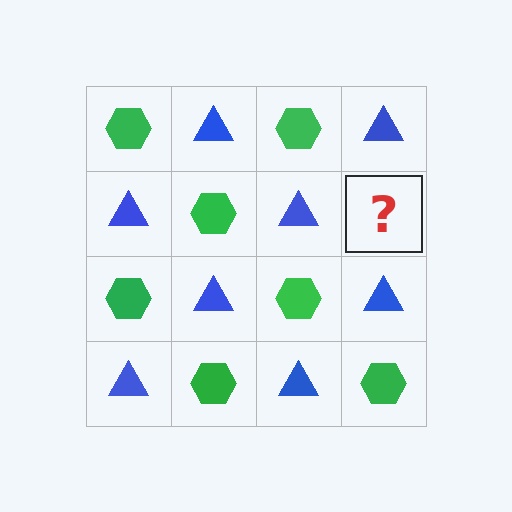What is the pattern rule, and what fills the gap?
The rule is that it alternates green hexagon and blue triangle in a checkerboard pattern. The gap should be filled with a green hexagon.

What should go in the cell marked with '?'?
The missing cell should contain a green hexagon.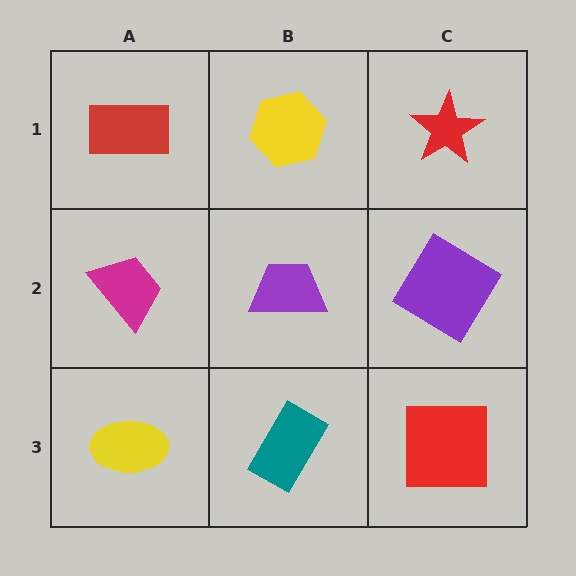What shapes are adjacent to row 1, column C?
A purple diamond (row 2, column C), a yellow hexagon (row 1, column B).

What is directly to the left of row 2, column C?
A purple trapezoid.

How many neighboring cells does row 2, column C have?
3.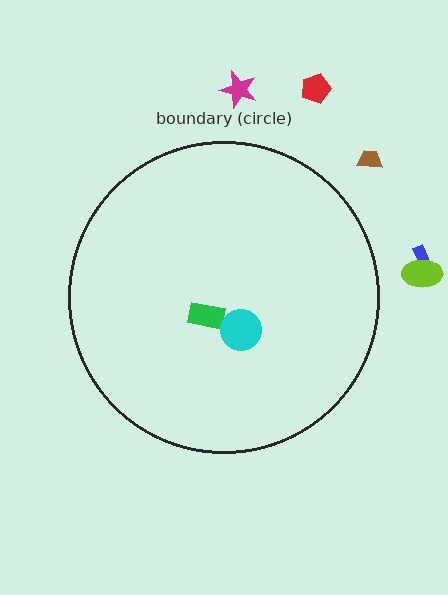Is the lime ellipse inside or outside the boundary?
Outside.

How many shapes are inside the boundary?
2 inside, 5 outside.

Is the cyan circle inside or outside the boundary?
Inside.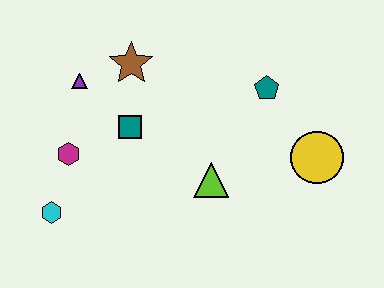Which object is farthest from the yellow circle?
The cyan hexagon is farthest from the yellow circle.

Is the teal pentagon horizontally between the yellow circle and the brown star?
Yes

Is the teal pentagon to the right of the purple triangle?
Yes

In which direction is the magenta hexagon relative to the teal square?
The magenta hexagon is to the left of the teal square.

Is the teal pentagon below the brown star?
Yes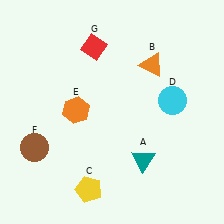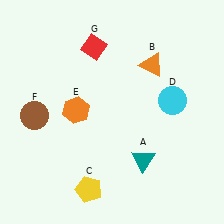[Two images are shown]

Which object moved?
The brown circle (F) moved up.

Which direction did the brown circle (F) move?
The brown circle (F) moved up.